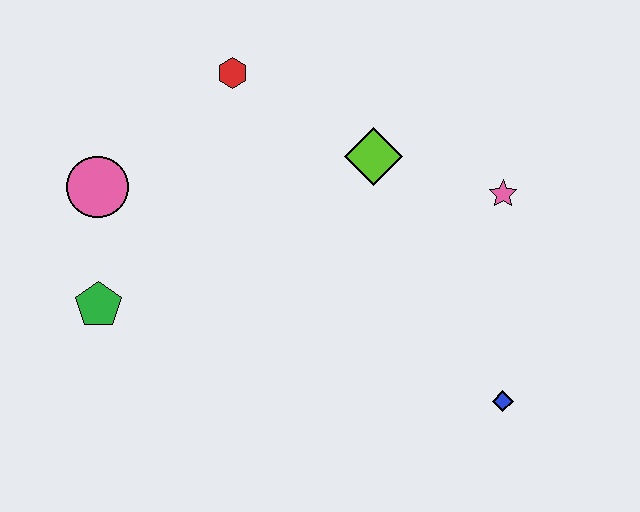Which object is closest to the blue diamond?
The pink star is closest to the blue diamond.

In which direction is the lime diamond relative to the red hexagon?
The lime diamond is to the right of the red hexagon.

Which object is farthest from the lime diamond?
The green pentagon is farthest from the lime diamond.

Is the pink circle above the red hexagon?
No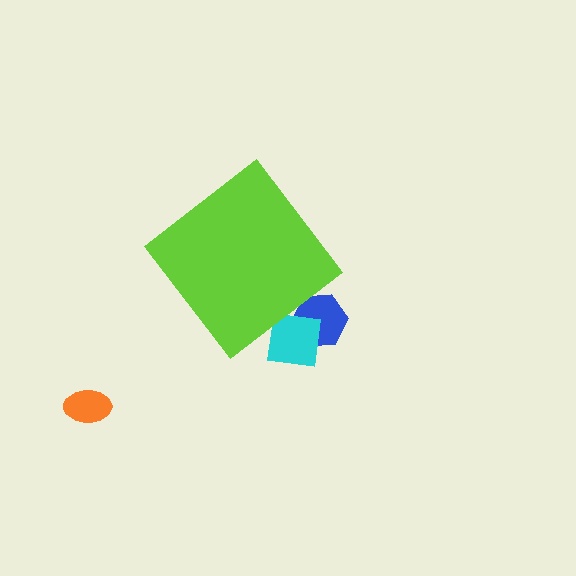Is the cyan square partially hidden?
Yes, the cyan square is partially hidden behind the lime diamond.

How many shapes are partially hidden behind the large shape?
2 shapes are partially hidden.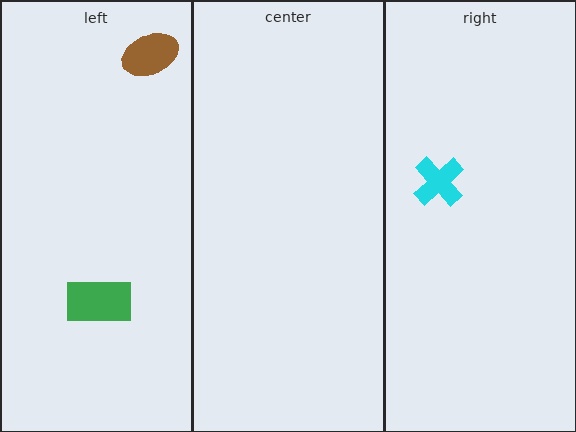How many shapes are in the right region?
1.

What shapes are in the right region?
The cyan cross.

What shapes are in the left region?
The brown ellipse, the green rectangle.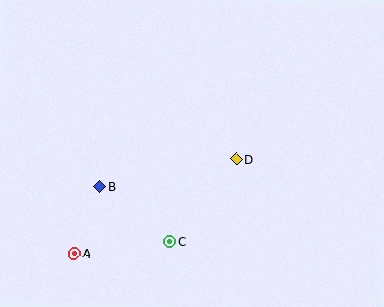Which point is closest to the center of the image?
Point D at (236, 159) is closest to the center.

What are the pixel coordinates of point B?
Point B is at (100, 186).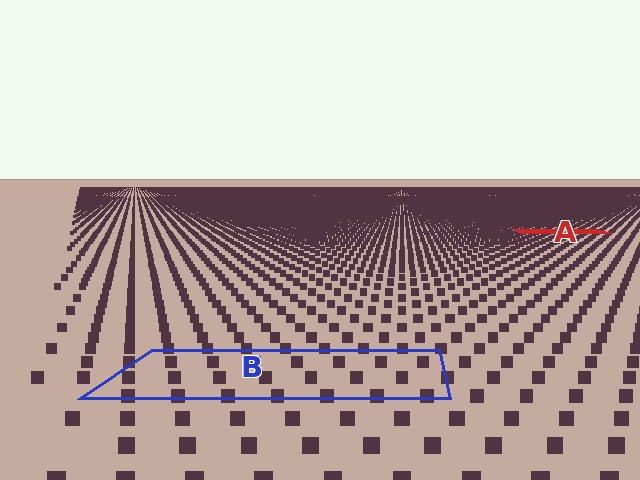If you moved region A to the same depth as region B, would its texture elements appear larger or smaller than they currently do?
They would appear larger. At a closer depth, the same texture elements are projected at a bigger on-screen size.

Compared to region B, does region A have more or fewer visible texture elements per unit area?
Region A has more texture elements per unit area — they are packed more densely because it is farther away.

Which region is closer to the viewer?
Region B is closer. The texture elements there are larger and more spread out.